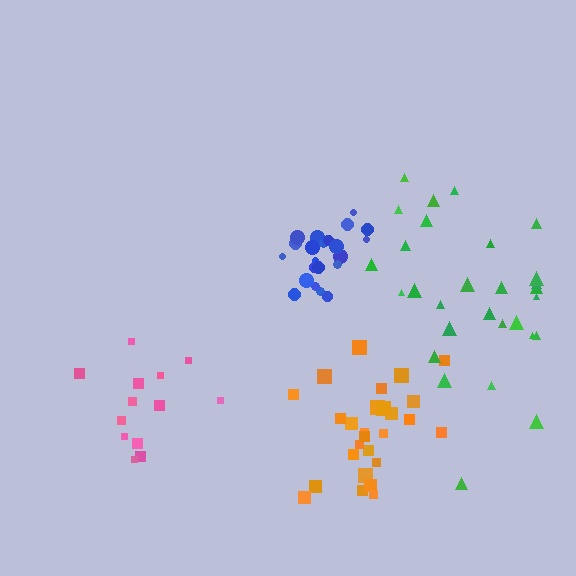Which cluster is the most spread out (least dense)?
Pink.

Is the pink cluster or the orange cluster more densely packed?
Orange.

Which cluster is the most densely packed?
Blue.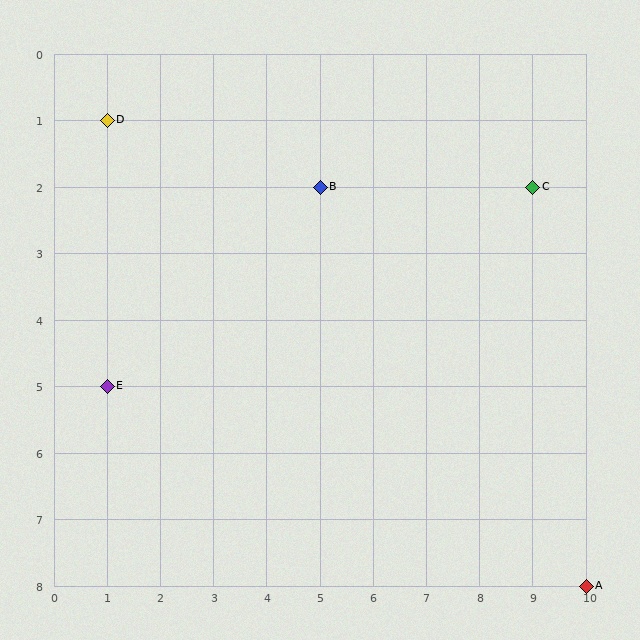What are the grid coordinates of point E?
Point E is at grid coordinates (1, 5).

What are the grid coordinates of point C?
Point C is at grid coordinates (9, 2).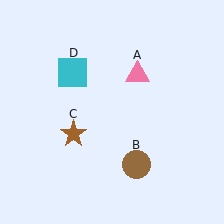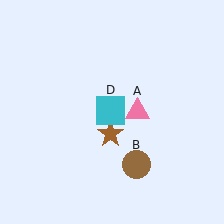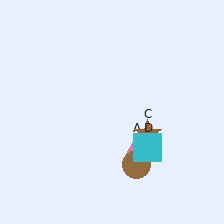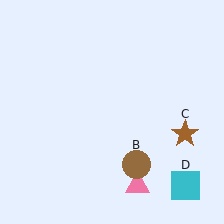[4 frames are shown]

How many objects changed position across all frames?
3 objects changed position: pink triangle (object A), brown star (object C), cyan square (object D).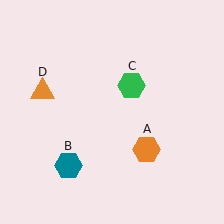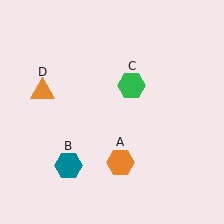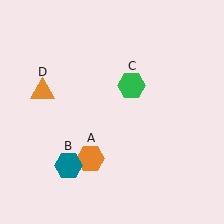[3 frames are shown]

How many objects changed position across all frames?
1 object changed position: orange hexagon (object A).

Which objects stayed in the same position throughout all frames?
Teal hexagon (object B) and green hexagon (object C) and orange triangle (object D) remained stationary.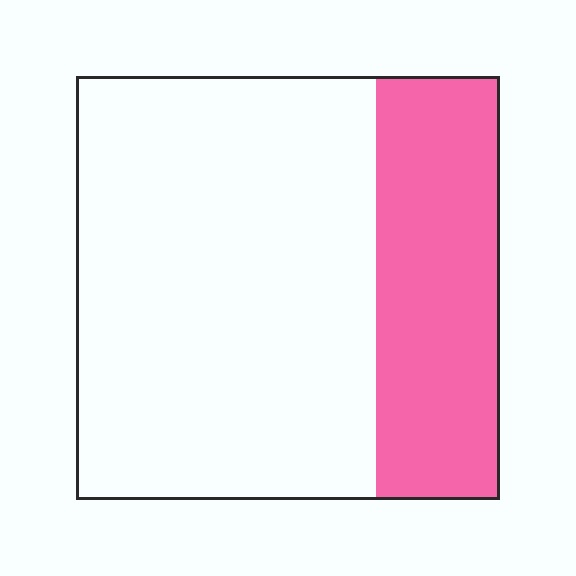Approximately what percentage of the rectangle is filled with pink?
Approximately 30%.